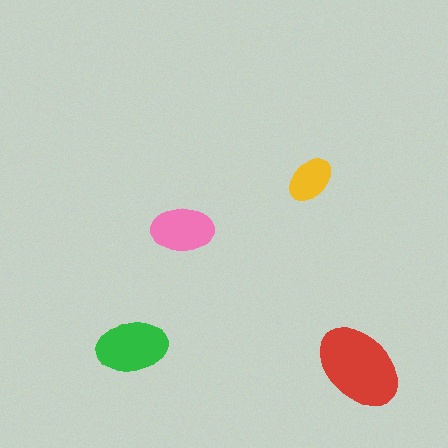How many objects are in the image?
There are 4 objects in the image.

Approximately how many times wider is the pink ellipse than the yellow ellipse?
About 1.5 times wider.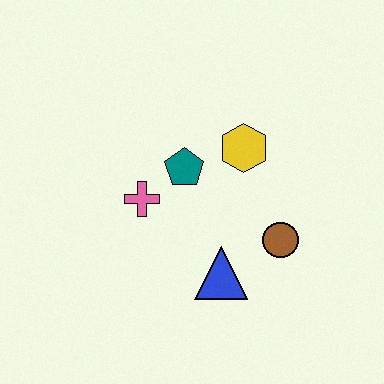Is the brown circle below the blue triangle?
No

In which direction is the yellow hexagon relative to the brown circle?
The yellow hexagon is above the brown circle.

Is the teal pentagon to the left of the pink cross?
No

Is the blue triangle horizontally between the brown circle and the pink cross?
Yes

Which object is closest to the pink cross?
The teal pentagon is closest to the pink cross.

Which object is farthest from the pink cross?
The brown circle is farthest from the pink cross.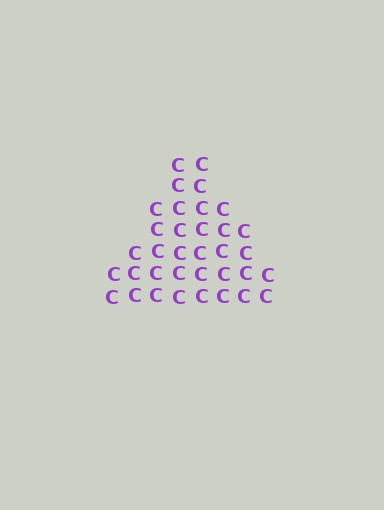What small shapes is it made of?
It is made of small letter C's.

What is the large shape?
The large shape is a triangle.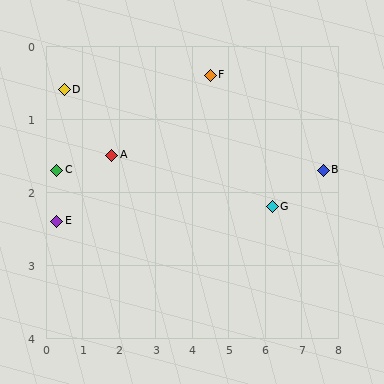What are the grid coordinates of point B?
Point B is at approximately (7.6, 1.7).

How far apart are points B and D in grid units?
Points B and D are about 7.2 grid units apart.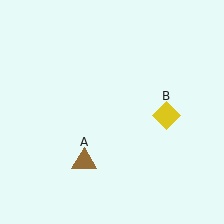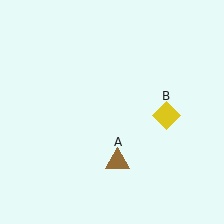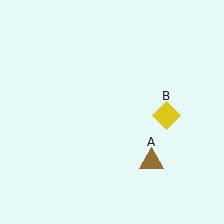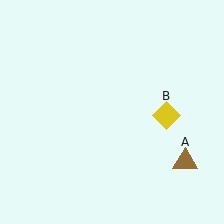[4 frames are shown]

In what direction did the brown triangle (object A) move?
The brown triangle (object A) moved right.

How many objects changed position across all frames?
1 object changed position: brown triangle (object A).